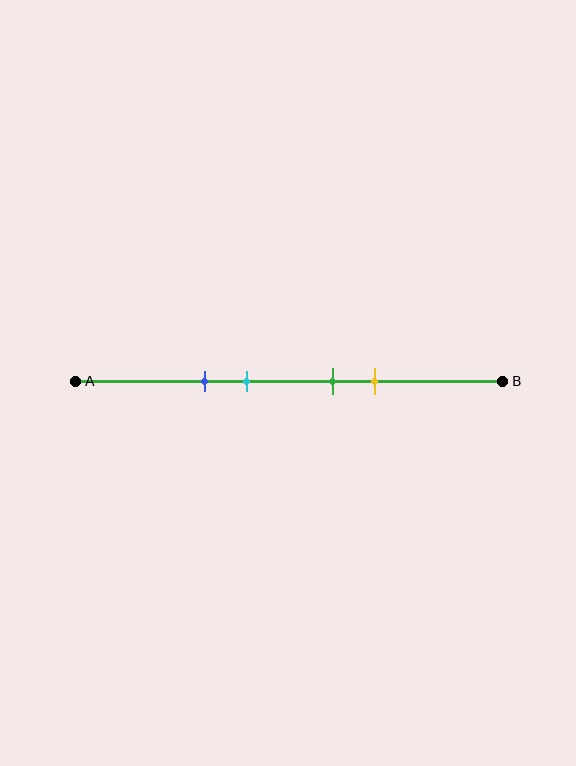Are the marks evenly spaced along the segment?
No, the marks are not evenly spaced.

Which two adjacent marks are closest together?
The green and yellow marks are the closest adjacent pair.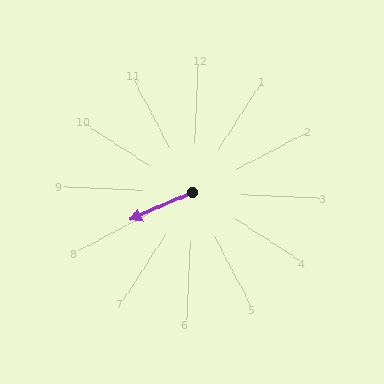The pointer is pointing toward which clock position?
Roughly 8 o'clock.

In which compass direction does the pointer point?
Southwest.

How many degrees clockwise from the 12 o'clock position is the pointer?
Approximately 244 degrees.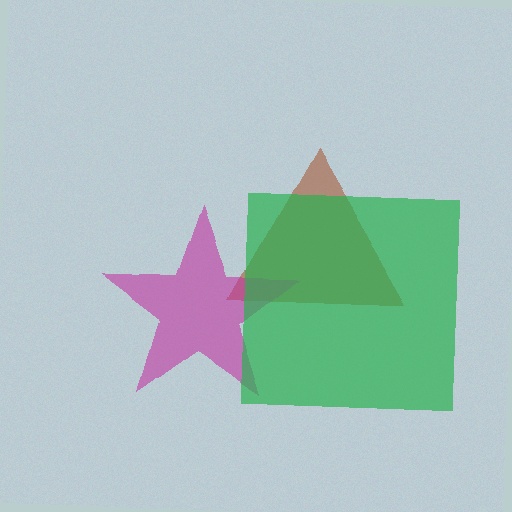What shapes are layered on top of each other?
The layered shapes are: a brown triangle, a magenta star, a green square.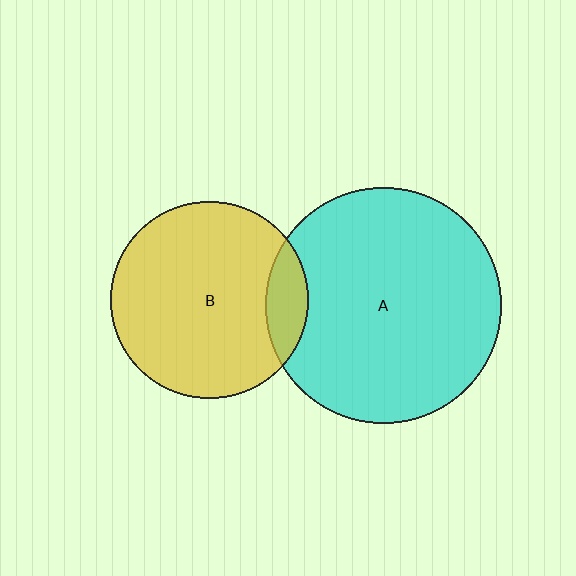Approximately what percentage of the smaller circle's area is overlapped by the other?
Approximately 10%.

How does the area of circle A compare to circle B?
Approximately 1.4 times.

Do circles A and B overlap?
Yes.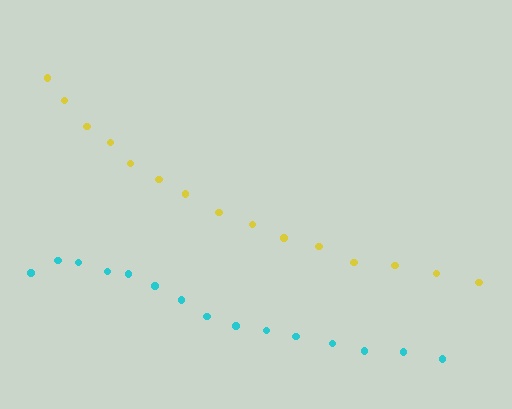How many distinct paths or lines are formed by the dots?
There are 2 distinct paths.